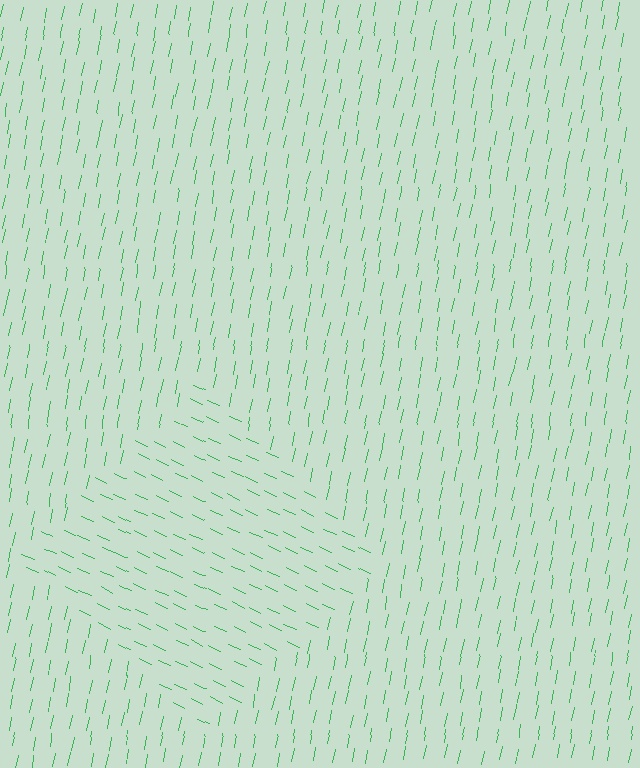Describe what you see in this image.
The image is filled with small green line segments. A diamond region in the image has lines oriented differently from the surrounding lines, creating a visible texture boundary.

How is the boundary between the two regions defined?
The boundary is defined purely by a change in line orientation (approximately 76 degrees difference). All lines are the same color and thickness.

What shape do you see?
I see a diamond.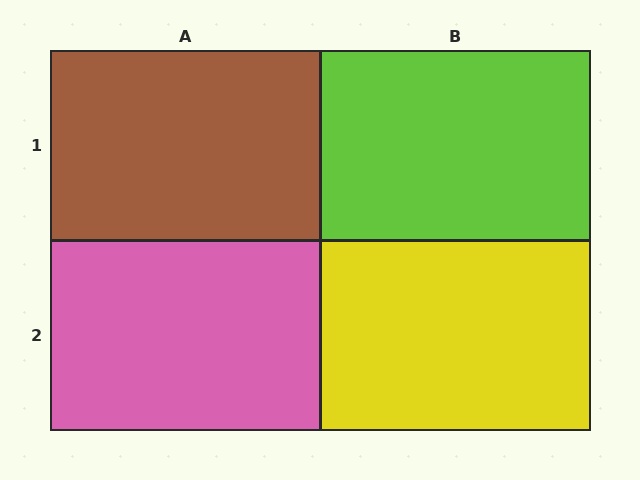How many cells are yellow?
1 cell is yellow.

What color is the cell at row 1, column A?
Brown.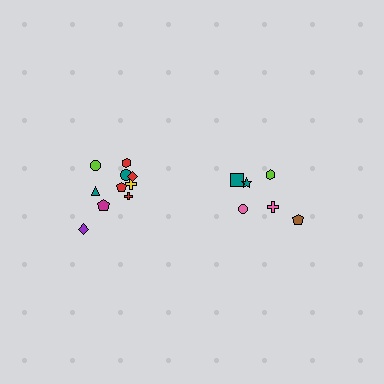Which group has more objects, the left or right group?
The left group.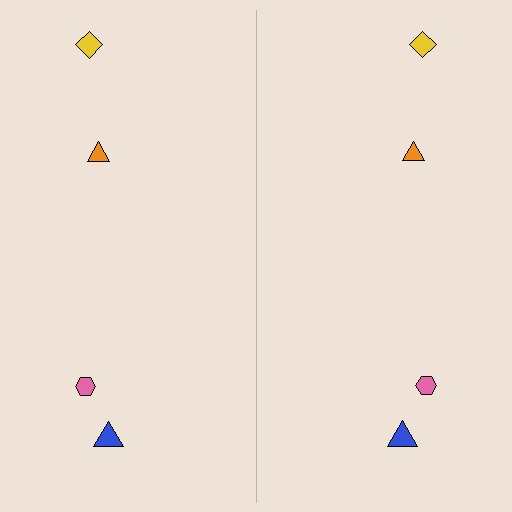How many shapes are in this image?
There are 8 shapes in this image.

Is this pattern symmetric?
Yes, this pattern has bilateral (reflection) symmetry.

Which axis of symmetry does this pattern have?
The pattern has a vertical axis of symmetry running through the center of the image.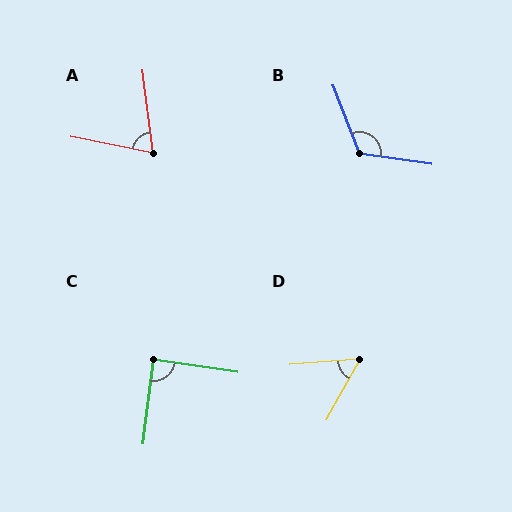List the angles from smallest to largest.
D (56°), A (71°), C (89°), B (119°).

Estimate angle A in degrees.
Approximately 71 degrees.